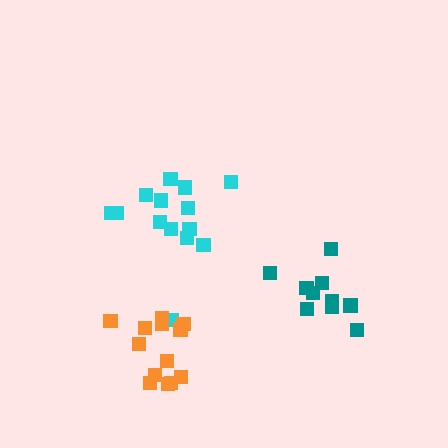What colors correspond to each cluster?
The clusters are colored: cyan, orange, teal.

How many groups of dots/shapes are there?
There are 3 groups.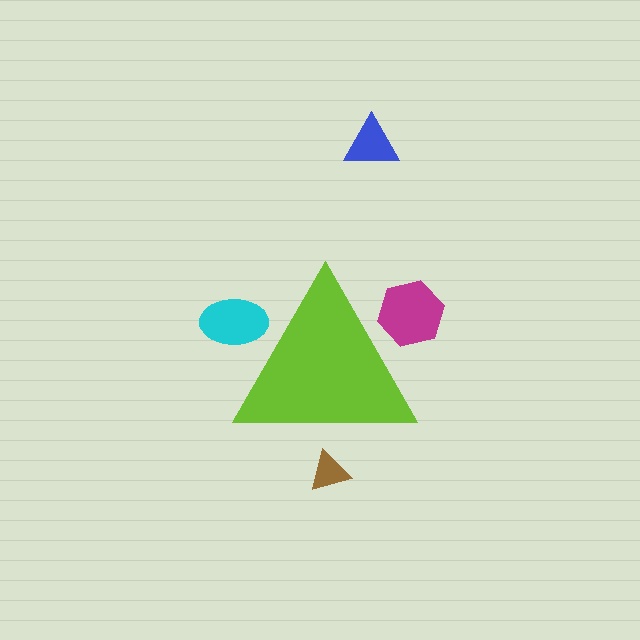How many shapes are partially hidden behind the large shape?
3 shapes are partially hidden.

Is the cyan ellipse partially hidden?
Yes, the cyan ellipse is partially hidden behind the lime triangle.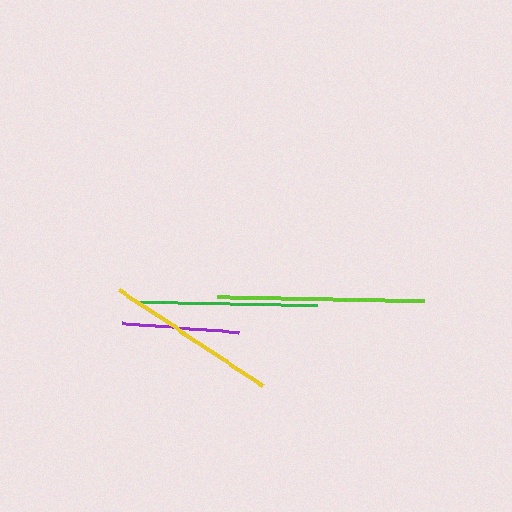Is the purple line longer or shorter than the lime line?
The lime line is longer than the purple line.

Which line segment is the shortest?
The purple line is the shortest at approximately 117 pixels.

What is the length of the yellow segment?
The yellow segment is approximately 172 pixels long.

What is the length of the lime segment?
The lime segment is approximately 207 pixels long.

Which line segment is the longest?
The lime line is the longest at approximately 207 pixels.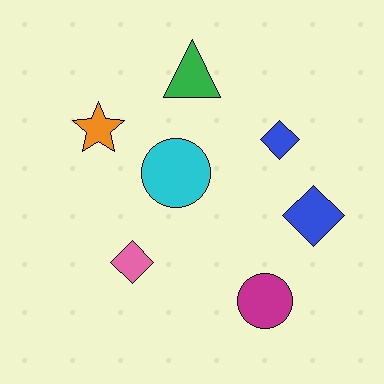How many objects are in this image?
There are 7 objects.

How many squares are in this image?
There are no squares.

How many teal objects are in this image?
There are no teal objects.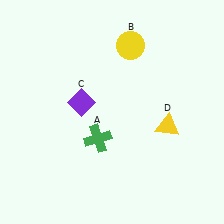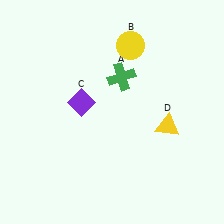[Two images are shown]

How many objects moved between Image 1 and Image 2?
1 object moved between the two images.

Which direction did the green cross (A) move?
The green cross (A) moved up.